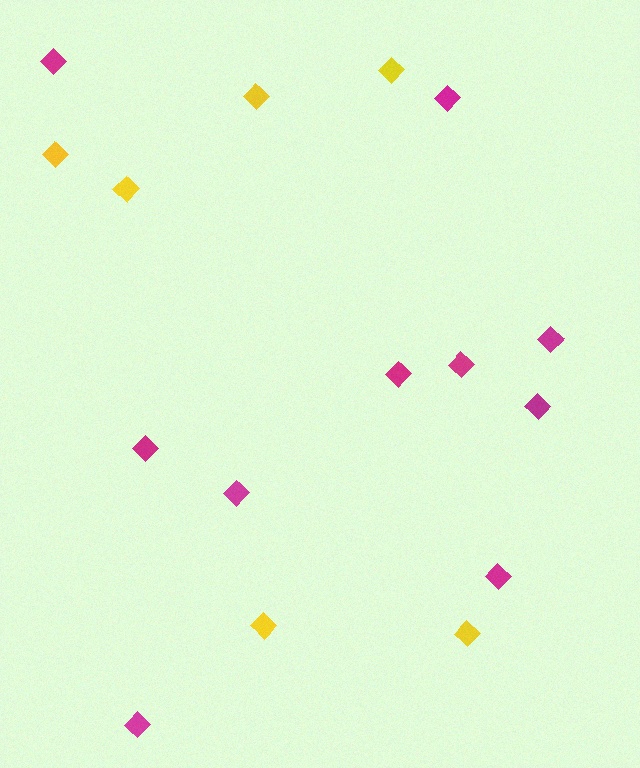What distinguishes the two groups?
There are 2 groups: one group of magenta diamonds (10) and one group of yellow diamonds (6).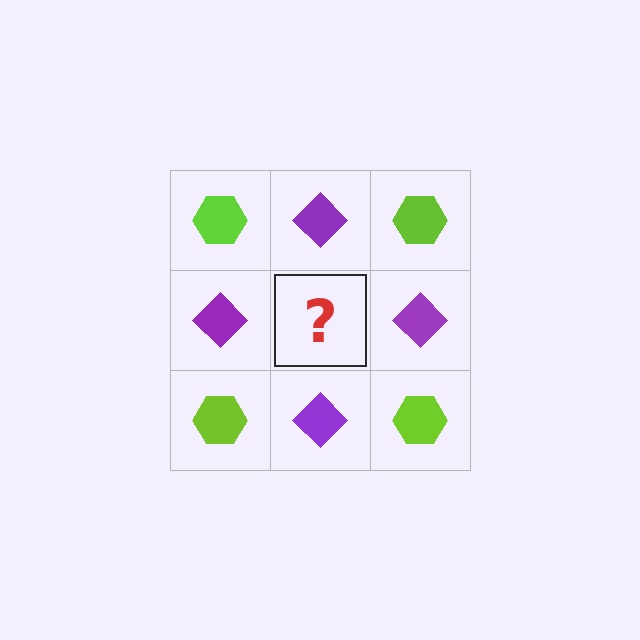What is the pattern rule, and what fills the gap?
The rule is that it alternates lime hexagon and purple diamond in a checkerboard pattern. The gap should be filled with a lime hexagon.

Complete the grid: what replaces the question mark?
The question mark should be replaced with a lime hexagon.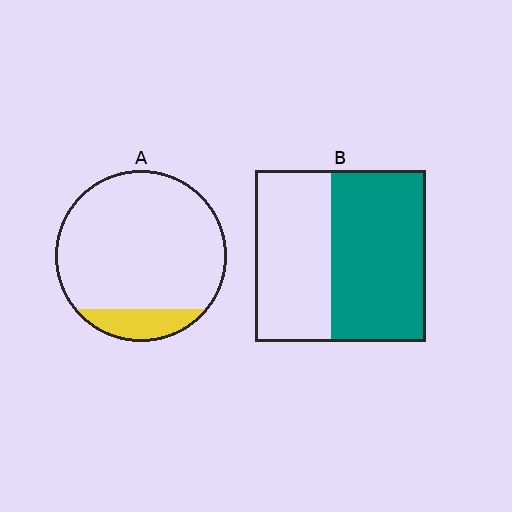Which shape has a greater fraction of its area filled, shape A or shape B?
Shape B.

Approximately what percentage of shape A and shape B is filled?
A is approximately 15% and B is approximately 55%.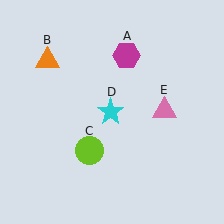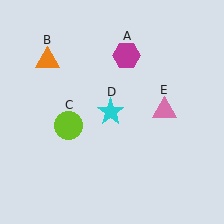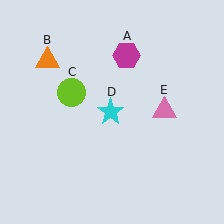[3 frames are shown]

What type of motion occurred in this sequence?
The lime circle (object C) rotated clockwise around the center of the scene.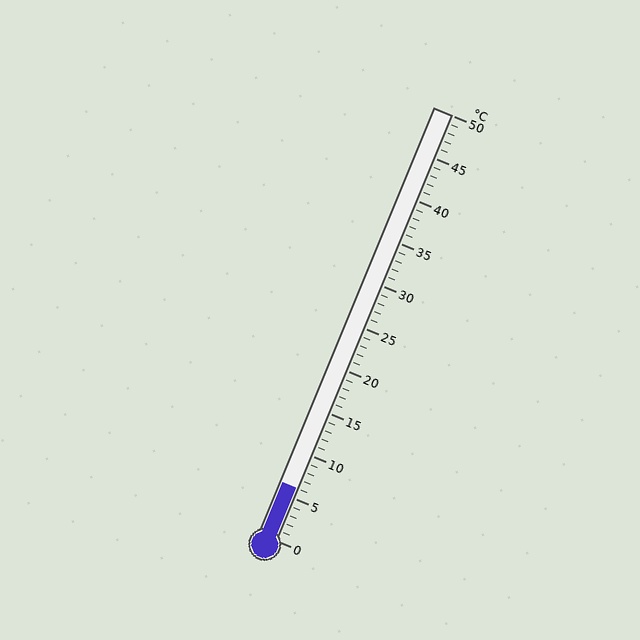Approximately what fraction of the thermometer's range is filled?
The thermometer is filled to approximately 10% of its range.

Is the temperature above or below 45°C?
The temperature is below 45°C.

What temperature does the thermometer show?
The thermometer shows approximately 6°C.